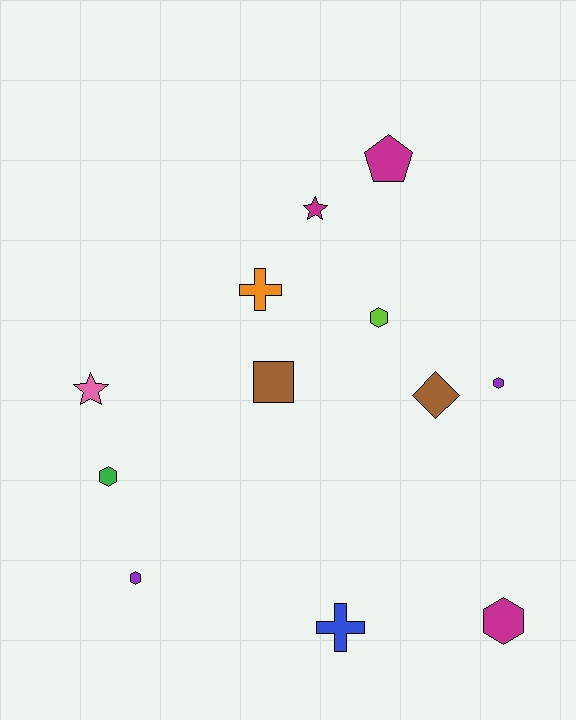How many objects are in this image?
There are 12 objects.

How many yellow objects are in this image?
There are no yellow objects.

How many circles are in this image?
There are no circles.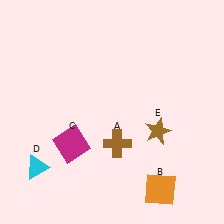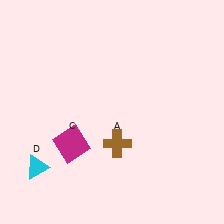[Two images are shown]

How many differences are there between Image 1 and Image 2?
There are 2 differences between the two images.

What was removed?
The orange square (B), the brown star (E) were removed in Image 2.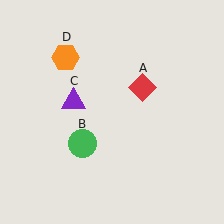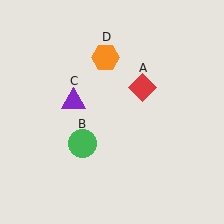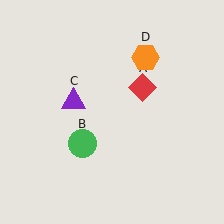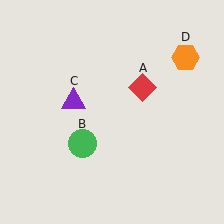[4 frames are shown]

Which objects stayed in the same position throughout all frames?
Red diamond (object A) and green circle (object B) and purple triangle (object C) remained stationary.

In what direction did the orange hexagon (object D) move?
The orange hexagon (object D) moved right.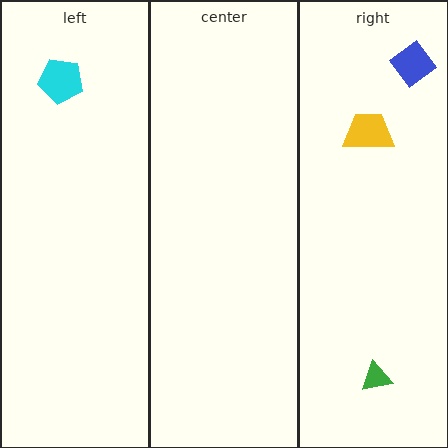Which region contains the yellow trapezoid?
The right region.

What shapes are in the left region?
The cyan pentagon.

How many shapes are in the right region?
3.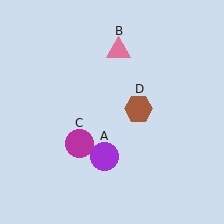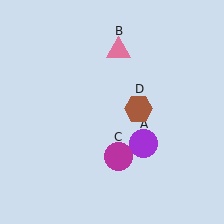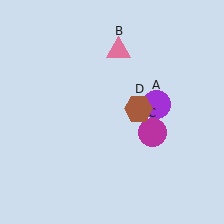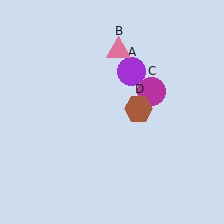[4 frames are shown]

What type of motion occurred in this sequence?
The purple circle (object A), magenta circle (object C) rotated counterclockwise around the center of the scene.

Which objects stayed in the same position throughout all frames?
Pink triangle (object B) and brown hexagon (object D) remained stationary.